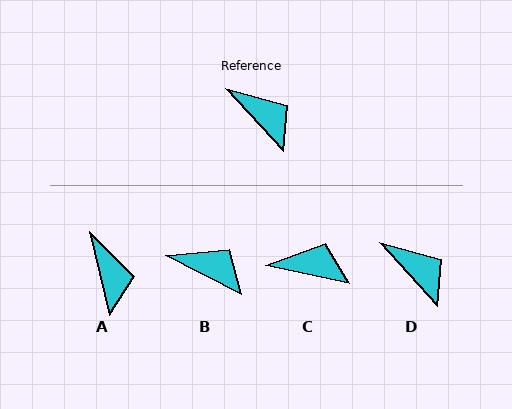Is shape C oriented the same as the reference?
No, it is off by about 36 degrees.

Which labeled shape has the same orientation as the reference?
D.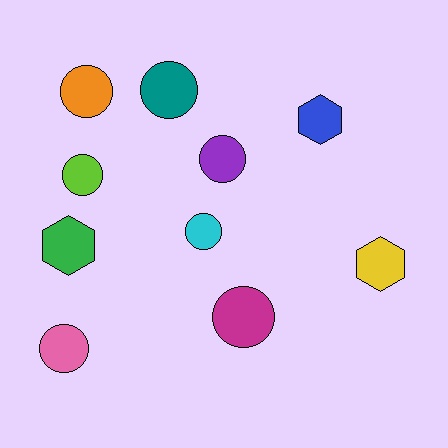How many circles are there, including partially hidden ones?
There are 7 circles.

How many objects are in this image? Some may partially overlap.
There are 10 objects.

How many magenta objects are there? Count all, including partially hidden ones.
There is 1 magenta object.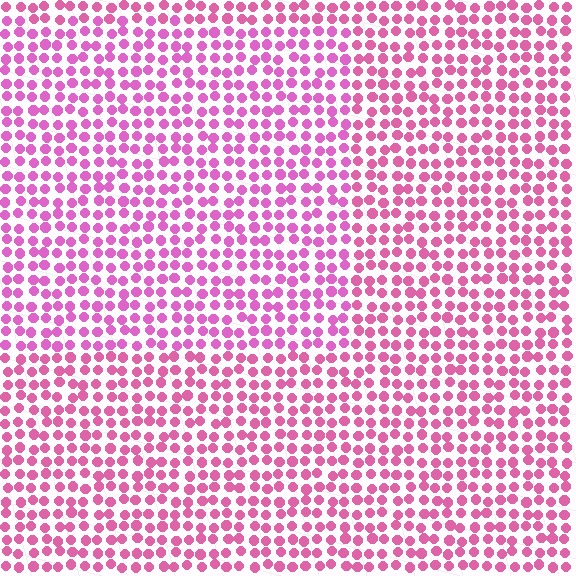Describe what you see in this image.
The image is filled with small pink elements in a uniform arrangement. A rectangle-shaped region is visible where the elements are tinted to a slightly different hue, forming a subtle color boundary.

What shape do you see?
I see a rectangle.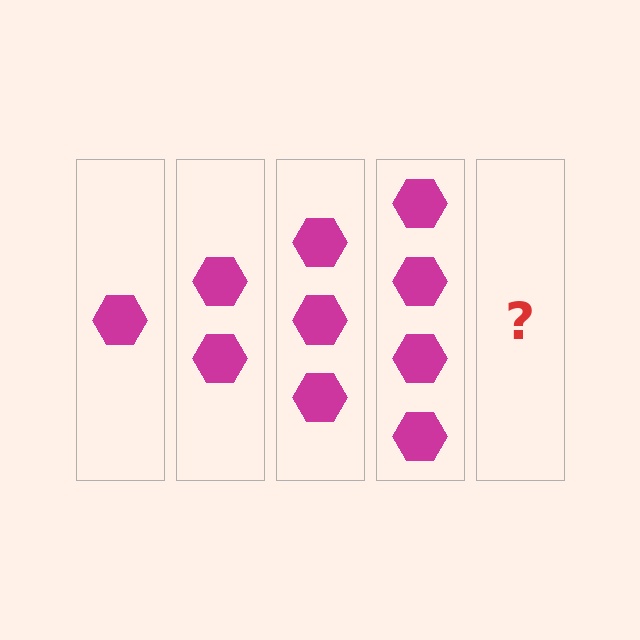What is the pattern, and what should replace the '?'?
The pattern is that each step adds one more hexagon. The '?' should be 5 hexagons.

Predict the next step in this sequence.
The next step is 5 hexagons.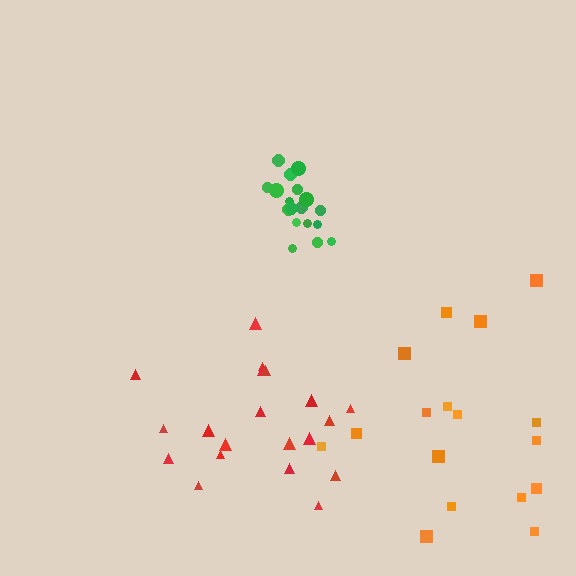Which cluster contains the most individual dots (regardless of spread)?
Red (21).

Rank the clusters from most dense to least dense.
green, red, orange.